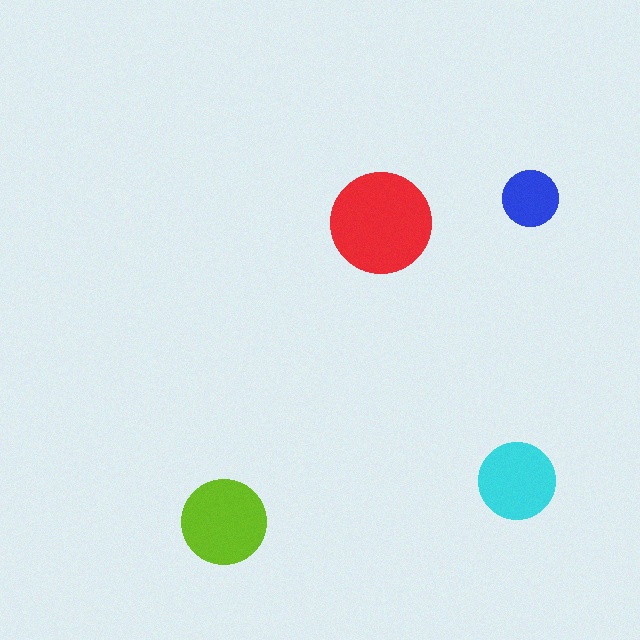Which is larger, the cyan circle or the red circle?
The red one.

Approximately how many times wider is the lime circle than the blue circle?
About 1.5 times wider.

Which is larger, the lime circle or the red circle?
The red one.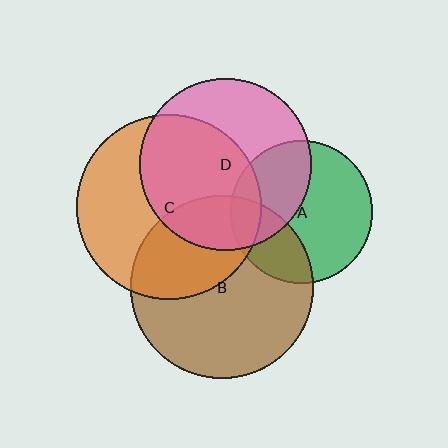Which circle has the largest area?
Circle C (orange).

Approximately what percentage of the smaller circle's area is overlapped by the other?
Approximately 20%.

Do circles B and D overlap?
Yes.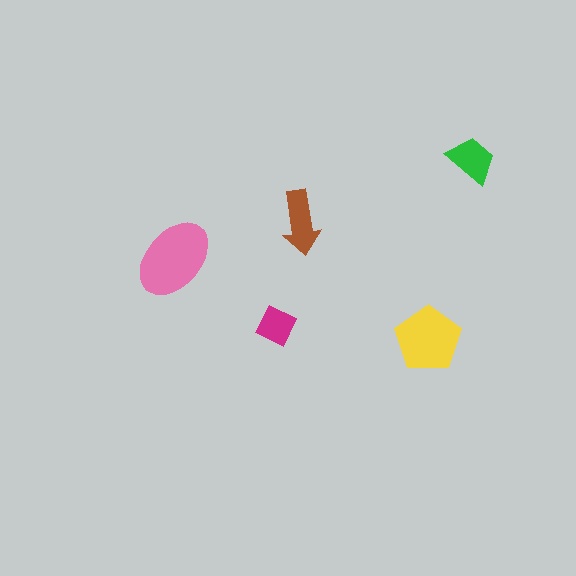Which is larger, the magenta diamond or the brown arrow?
The brown arrow.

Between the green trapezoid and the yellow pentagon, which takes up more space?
The yellow pentagon.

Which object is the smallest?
The magenta diamond.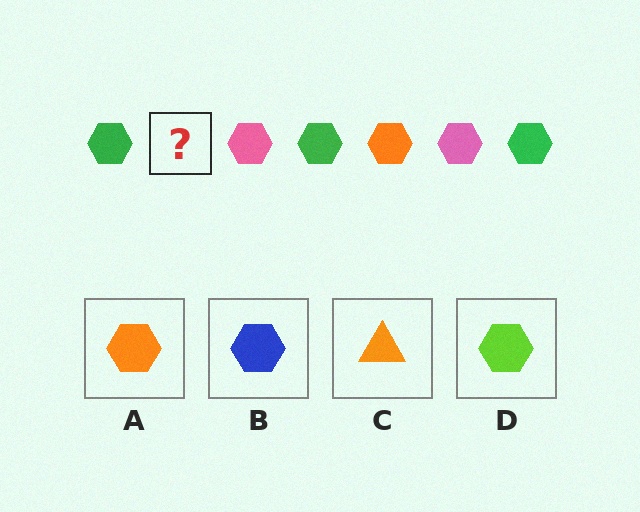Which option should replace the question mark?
Option A.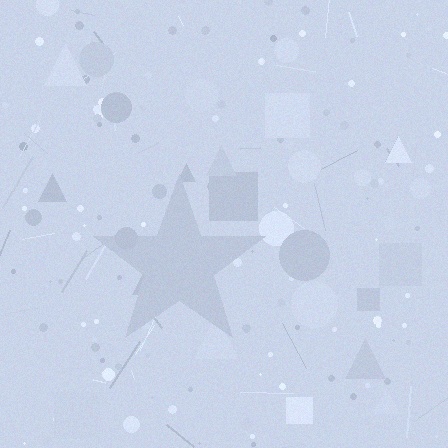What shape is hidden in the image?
A star is hidden in the image.